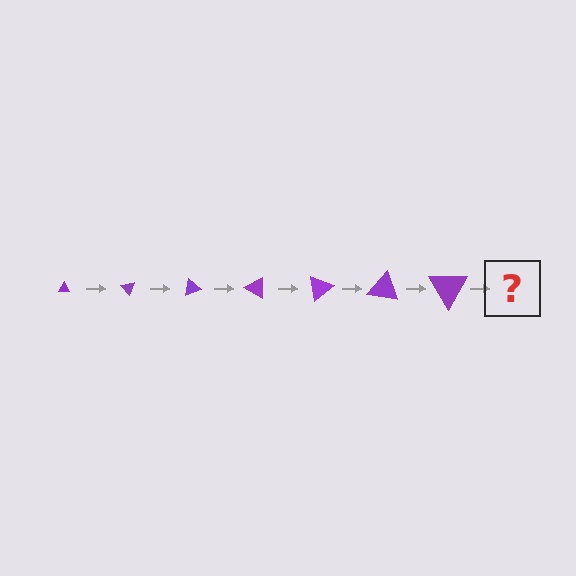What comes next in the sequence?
The next element should be a triangle, larger than the previous one and rotated 350 degrees from the start.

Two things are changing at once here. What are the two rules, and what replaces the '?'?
The two rules are that the triangle grows larger each step and it rotates 50 degrees each step. The '?' should be a triangle, larger than the previous one and rotated 350 degrees from the start.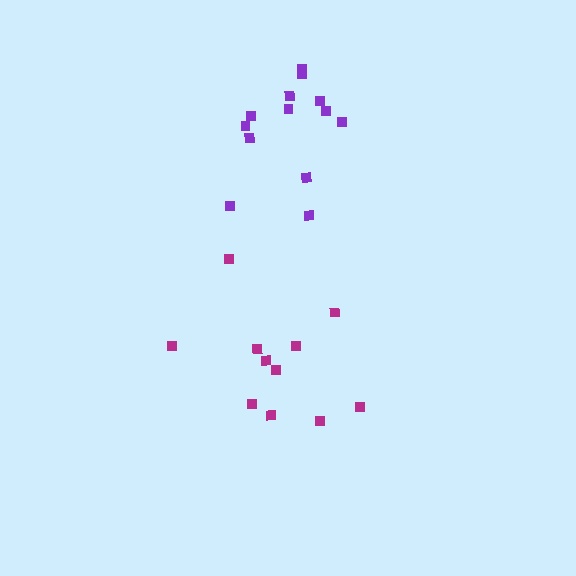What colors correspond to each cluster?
The clusters are colored: magenta, purple.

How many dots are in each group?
Group 1: 11 dots, Group 2: 13 dots (24 total).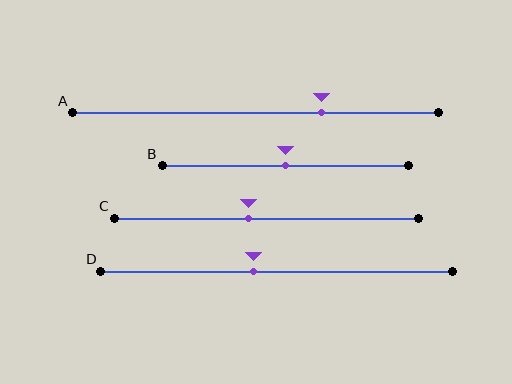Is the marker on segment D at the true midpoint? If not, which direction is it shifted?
No, the marker on segment D is shifted to the left by about 6% of the segment length.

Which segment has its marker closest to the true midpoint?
Segment B has its marker closest to the true midpoint.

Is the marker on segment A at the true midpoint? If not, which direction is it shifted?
No, the marker on segment A is shifted to the right by about 18% of the segment length.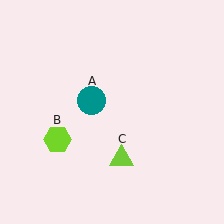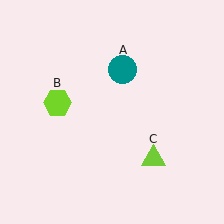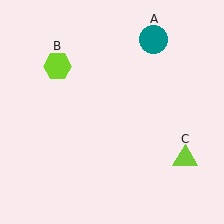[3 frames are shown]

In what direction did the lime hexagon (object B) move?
The lime hexagon (object B) moved up.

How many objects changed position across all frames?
3 objects changed position: teal circle (object A), lime hexagon (object B), lime triangle (object C).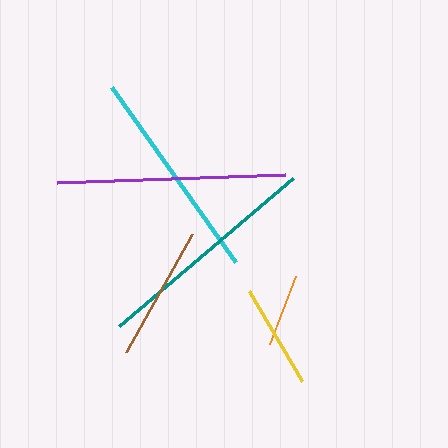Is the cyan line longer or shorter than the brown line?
The cyan line is longer than the brown line.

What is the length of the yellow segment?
The yellow segment is approximately 104 pixels long.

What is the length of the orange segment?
The orange segment is approximately 72 pixels long.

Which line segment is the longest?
The teal line is the longest at approximately 228 pixels.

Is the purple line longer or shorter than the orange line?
The purple line is longer than the orange line.